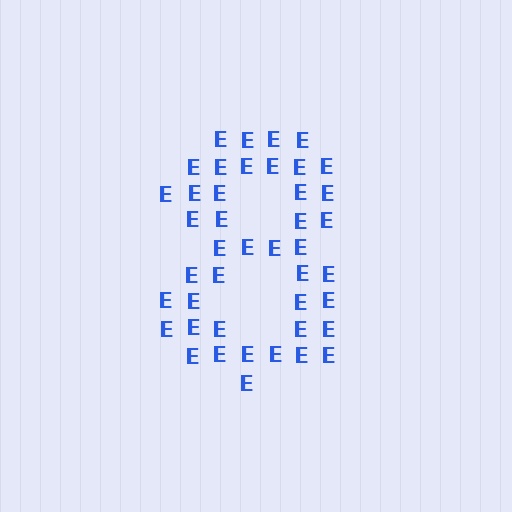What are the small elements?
The small elements are letter E's.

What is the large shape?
The large shape is the digit 8.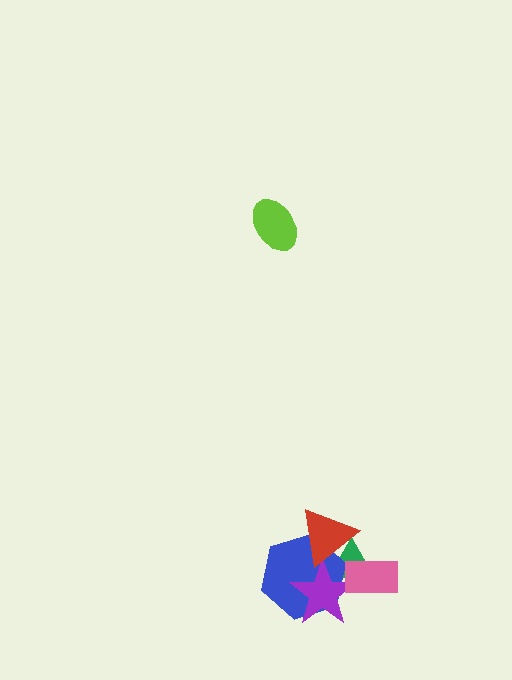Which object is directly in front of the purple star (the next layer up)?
The pink rectangle is directly in front of the purple star.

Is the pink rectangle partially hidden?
No, no other shape covers it.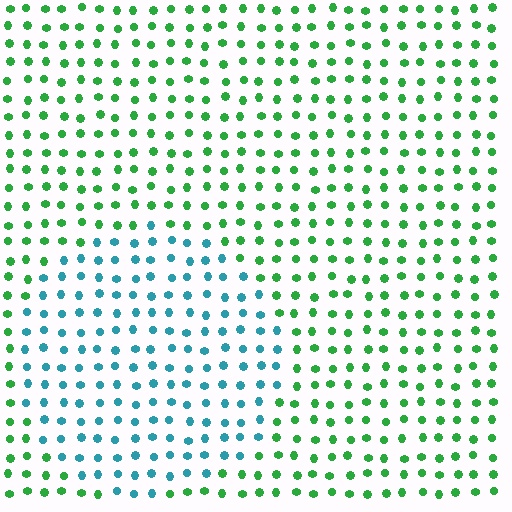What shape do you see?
I see a circle.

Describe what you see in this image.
The image is filled with small green elements in a uniform arrangement. A circle-shaped region is visible where the elements are tinted to a slightly different hue, forming a subtle color boundary.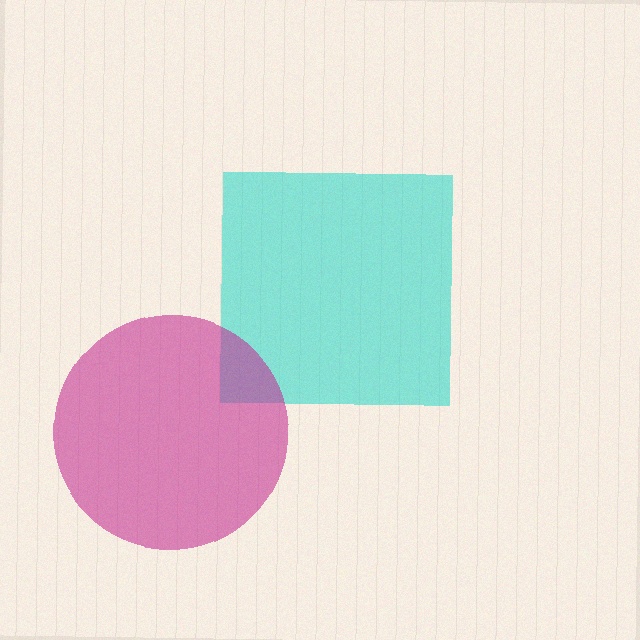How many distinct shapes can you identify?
There are 2 distinct shapes: a cyan square, a magenta circle.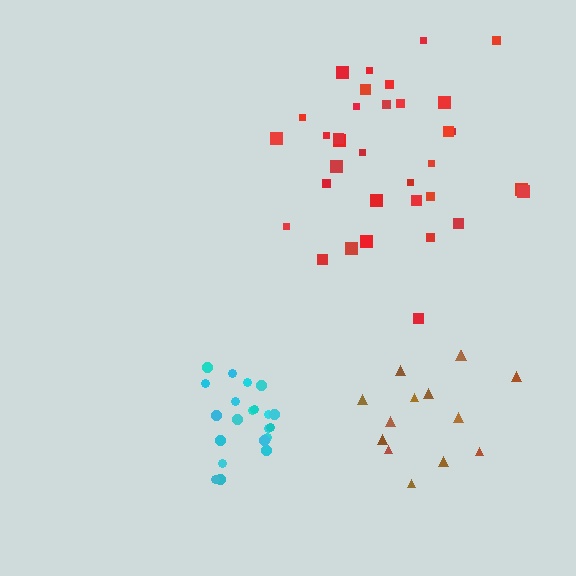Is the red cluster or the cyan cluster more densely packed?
Cyan.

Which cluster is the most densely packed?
Cyan.